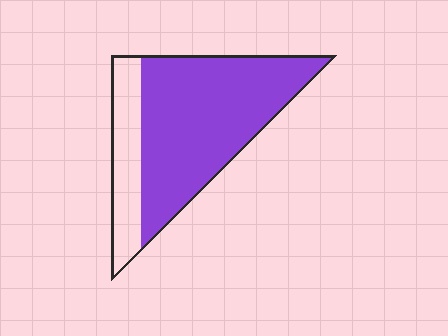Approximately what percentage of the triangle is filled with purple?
Approximately 75%.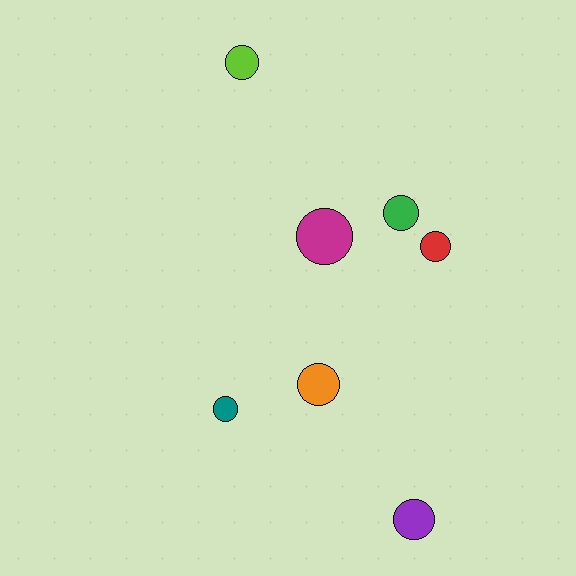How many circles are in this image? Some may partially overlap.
There are 7 circles.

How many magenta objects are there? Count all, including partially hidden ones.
There is 1 magenta object.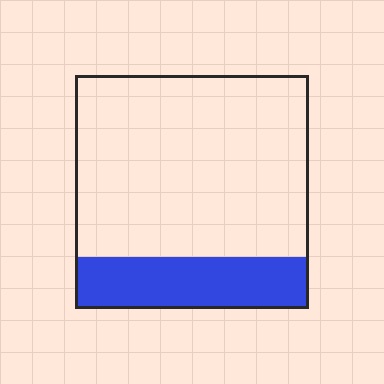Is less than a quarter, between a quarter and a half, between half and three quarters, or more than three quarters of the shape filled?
Less than a quarter.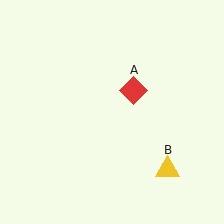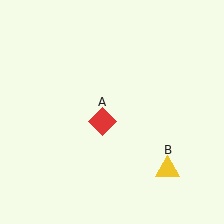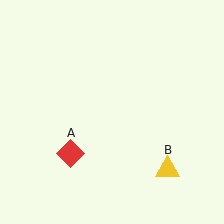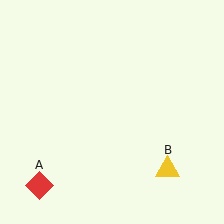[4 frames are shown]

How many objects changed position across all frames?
1 object changed position: red diamond (object A).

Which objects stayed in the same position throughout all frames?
Yellow triangle (object B) remained stationary.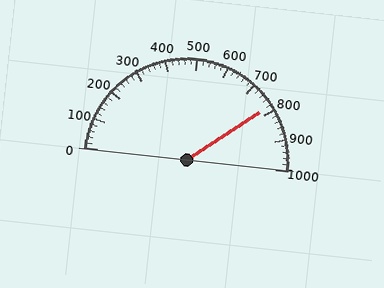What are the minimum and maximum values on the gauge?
The gauge ranges from 0 to 1000.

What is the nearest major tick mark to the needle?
The nearest major tick mark is 800.